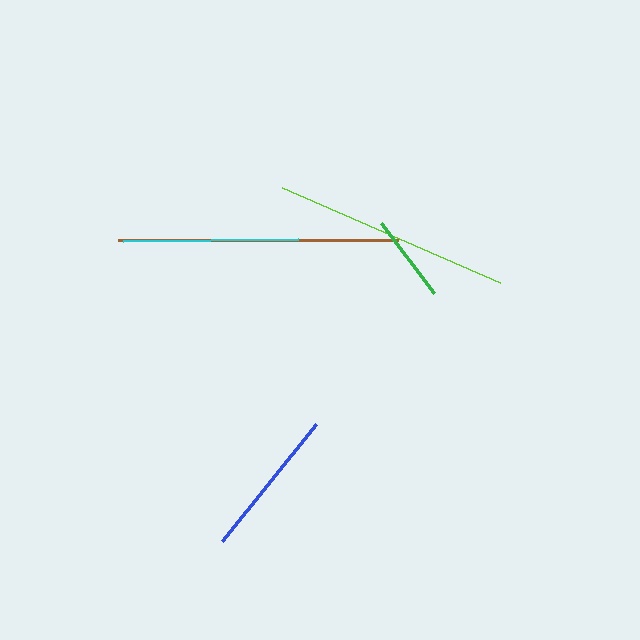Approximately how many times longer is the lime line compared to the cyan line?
The lime line is approximately 1.4 times the length of the cyan line.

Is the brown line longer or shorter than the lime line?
The brown line is longer than the lime line.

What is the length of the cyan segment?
The cyan segment is approximately 175 pixels long.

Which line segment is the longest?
The brown line is the longest at approximately 279 pixels.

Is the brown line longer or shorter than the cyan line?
The brown line is longer than the cyan line.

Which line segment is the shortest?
The green line is the shortest at approximately 87 pixels.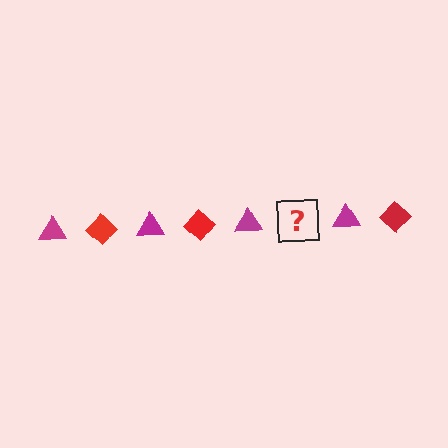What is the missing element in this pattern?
The missing element is a red diamond.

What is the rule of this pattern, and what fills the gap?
The rule is that the pattern alternates between magenta triangle and red diamond. The gap should be filled with a red diamond.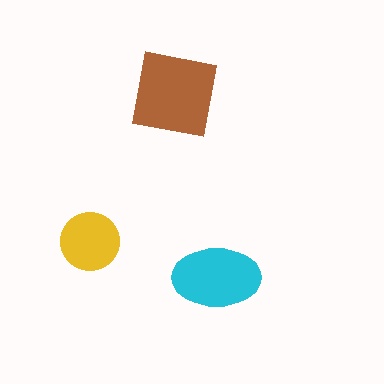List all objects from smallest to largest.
The yellow circle, the cyan ellipse, the brown square.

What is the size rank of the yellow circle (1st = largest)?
3rd.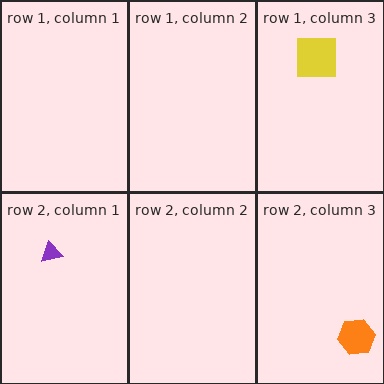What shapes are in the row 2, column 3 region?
The orange hexagon.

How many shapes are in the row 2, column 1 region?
1.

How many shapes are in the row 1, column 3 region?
1.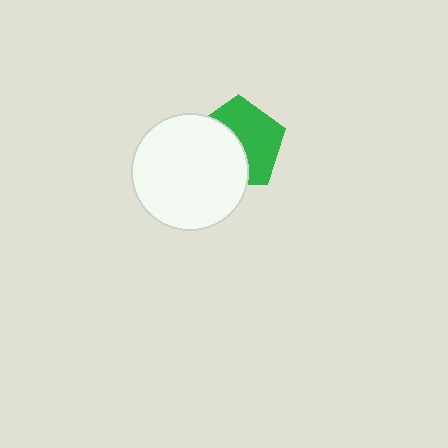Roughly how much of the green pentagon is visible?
About half of it is visible (roughly 53%).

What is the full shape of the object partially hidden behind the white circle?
The partially hidden object is a green pentagon.